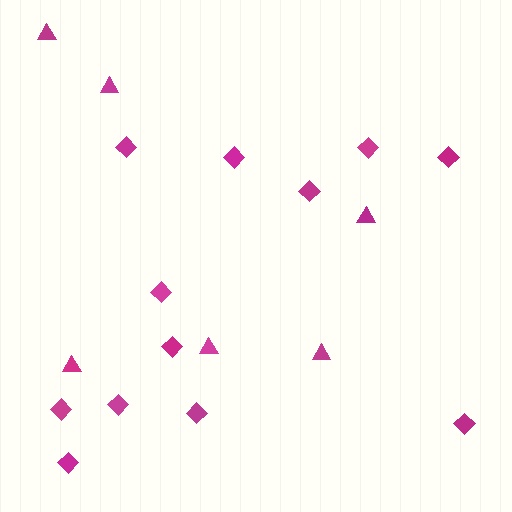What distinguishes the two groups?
There are 2 groups: one group of diamonds (12) and one group of triangles (6).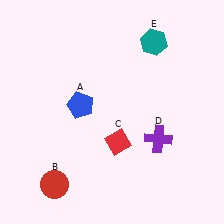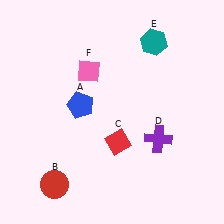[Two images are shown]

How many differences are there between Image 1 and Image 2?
There is 1 difference between the two images.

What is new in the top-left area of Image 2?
A pink diamond (F) was added in the top-left area of Image 2.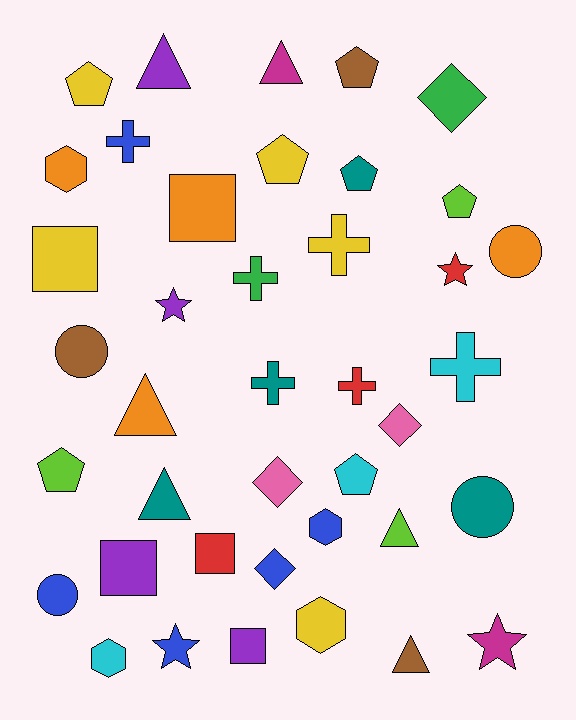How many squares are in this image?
There are 5 squares.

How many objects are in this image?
There are 40 objects.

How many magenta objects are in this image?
There are 2 magenta objects.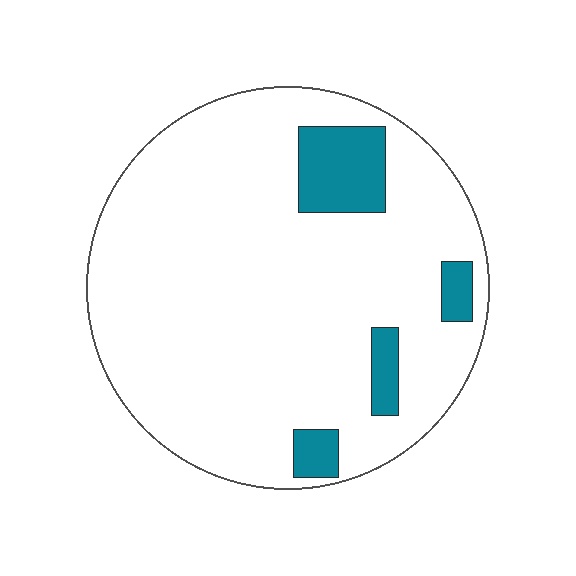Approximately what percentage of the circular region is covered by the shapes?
Approximately 10%.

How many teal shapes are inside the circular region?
4.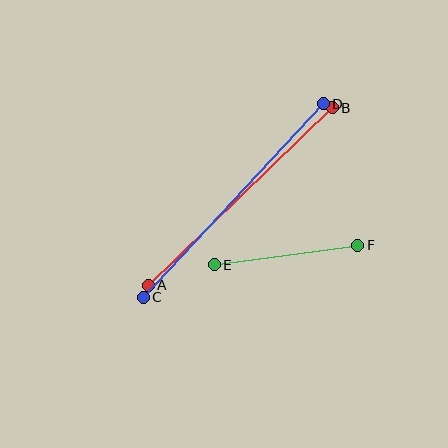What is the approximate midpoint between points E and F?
The midpoint is at approximately (286, 255) pixels.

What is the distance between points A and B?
The distance is approximately 255 pixels.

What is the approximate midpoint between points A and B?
The midpoint is at approximately (240, 197) pixels.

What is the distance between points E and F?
The distance is approximately 145 pixels.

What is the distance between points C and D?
The distance is approximately 264 pixels.